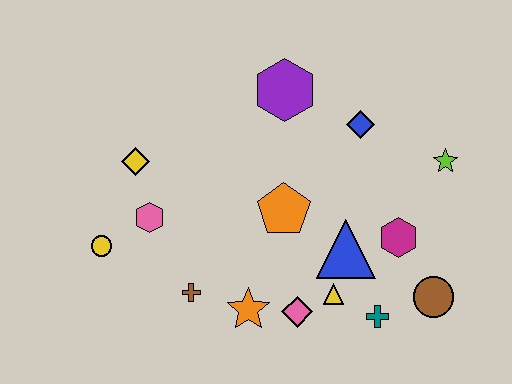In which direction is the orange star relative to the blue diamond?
The orange star is below the blue diamond.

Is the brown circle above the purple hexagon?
No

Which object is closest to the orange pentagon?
The blue triangle is closest to the orange pentagon.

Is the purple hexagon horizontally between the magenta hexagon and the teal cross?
No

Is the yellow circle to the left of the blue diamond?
Yes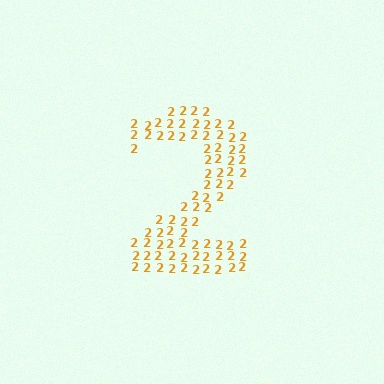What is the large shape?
The large shape is the digit 2.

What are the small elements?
The small elements are digit 2's.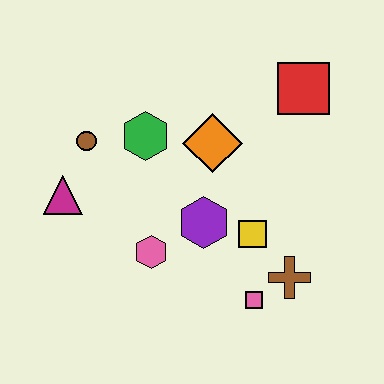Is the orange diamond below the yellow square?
No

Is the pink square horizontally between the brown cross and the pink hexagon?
Yes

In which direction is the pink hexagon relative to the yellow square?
The pink hexagon is to the left of the yellow square.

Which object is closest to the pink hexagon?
The purple hexagon is closest to the pink hexagon.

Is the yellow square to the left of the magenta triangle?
No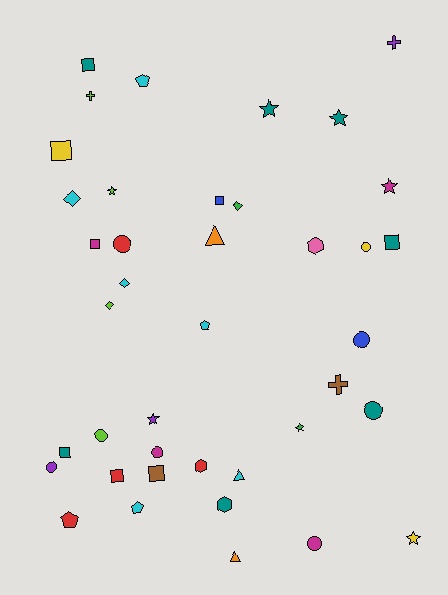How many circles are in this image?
There are 8 circles.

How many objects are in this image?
There are 40 objects.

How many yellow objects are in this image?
There are 3 yellow objects.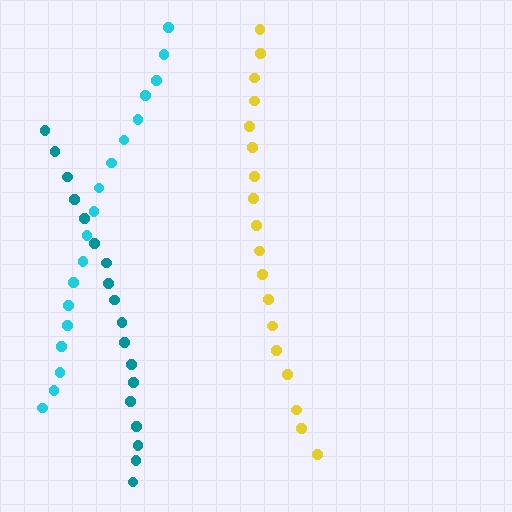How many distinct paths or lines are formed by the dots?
There are 3 distinct paths.